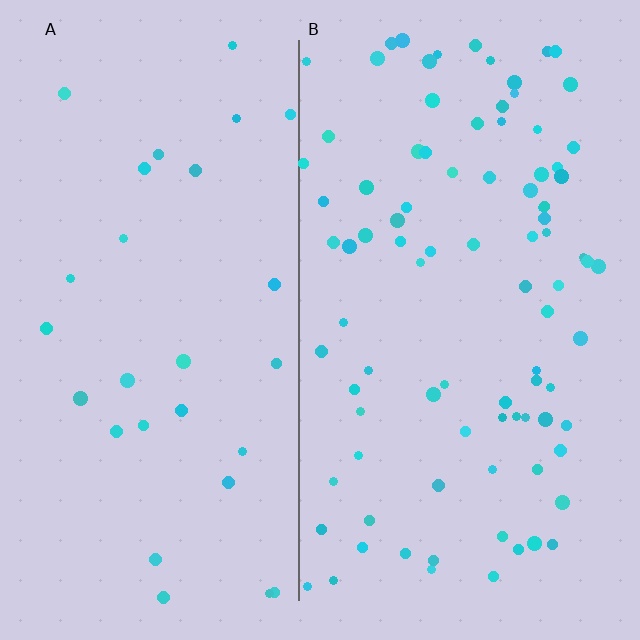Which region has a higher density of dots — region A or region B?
B (the right).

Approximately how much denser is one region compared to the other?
Approximately 3.2× — region B over region A.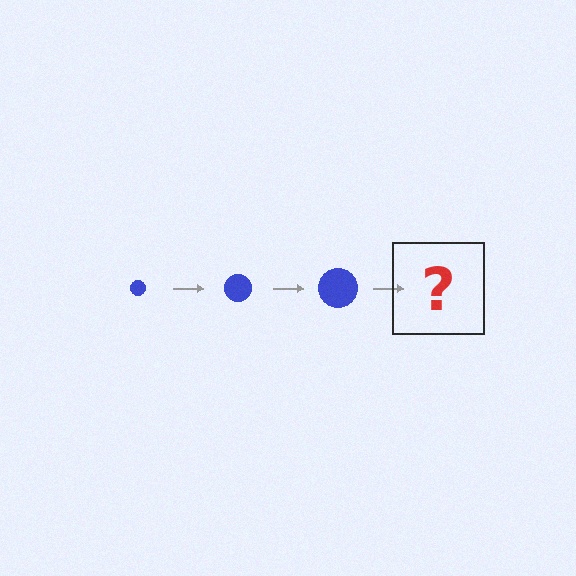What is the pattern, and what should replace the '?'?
The pattern is that the circle gets progressively larger each step. The '?' should be a blue circle, larger than the previous one.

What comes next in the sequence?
The next element should be a blue circle, larger than the previous one.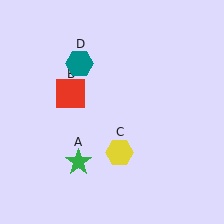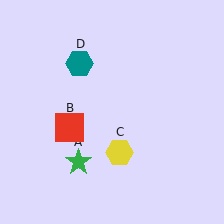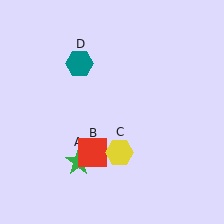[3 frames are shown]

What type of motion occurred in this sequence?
The red square (object B) rotated counterclockwise around the center of the scene.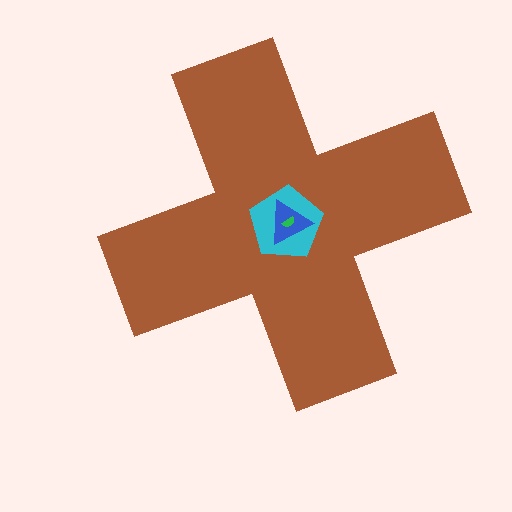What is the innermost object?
The green semicircle.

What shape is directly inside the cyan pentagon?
The blue triangle.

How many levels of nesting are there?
4.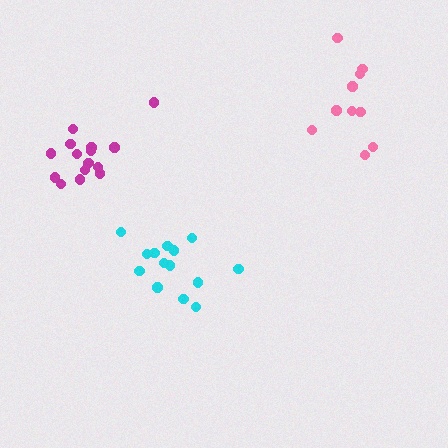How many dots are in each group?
Group 1: 15 dots, Group 2: 10 dots, Group 3: 14 dots (39 total).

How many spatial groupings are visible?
There are 3 spatial groupings.